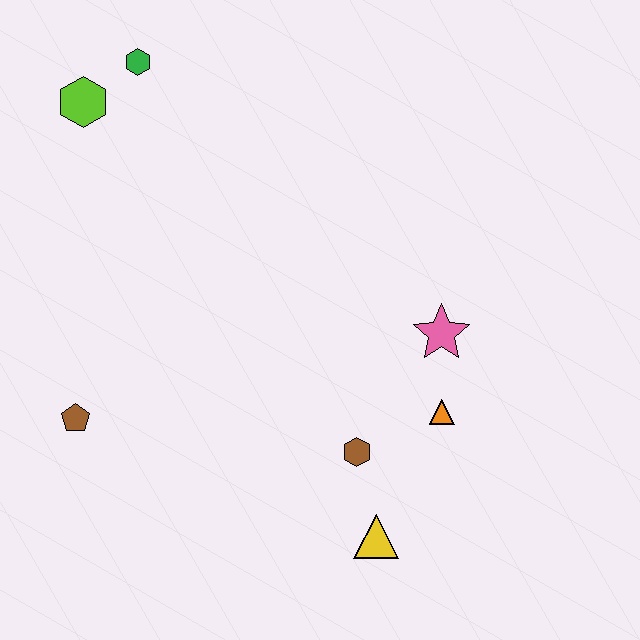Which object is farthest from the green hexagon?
The yellow triangle is farthest from the green hexagon.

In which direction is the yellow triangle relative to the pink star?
The yellow triangle is below the pink star.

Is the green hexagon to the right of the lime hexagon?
Yes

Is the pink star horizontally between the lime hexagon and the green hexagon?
No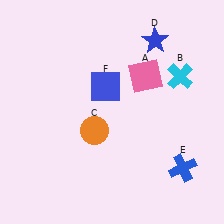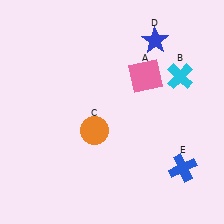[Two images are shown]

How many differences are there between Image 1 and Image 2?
There is 1 difference between the two images.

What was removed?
The blue square (F) was removed in Image 2.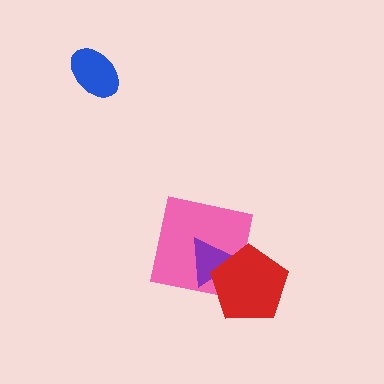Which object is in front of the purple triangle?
The red pentagon is in front of the purple triangle.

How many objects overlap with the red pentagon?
2 objects overlap with the red pentagon.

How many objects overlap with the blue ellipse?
0 objects overlap with the blue ellipse.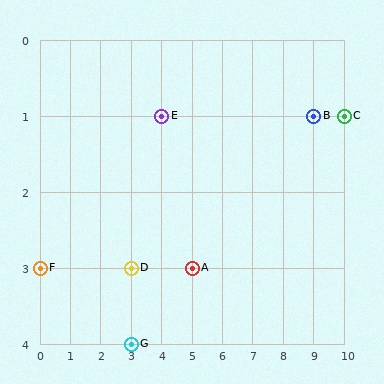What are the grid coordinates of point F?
Point F is at grid coordinates (0, 3).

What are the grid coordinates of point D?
Point D is at grid coordinates (3, 3).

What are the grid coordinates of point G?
Point G is at grid coordinates (3, 4).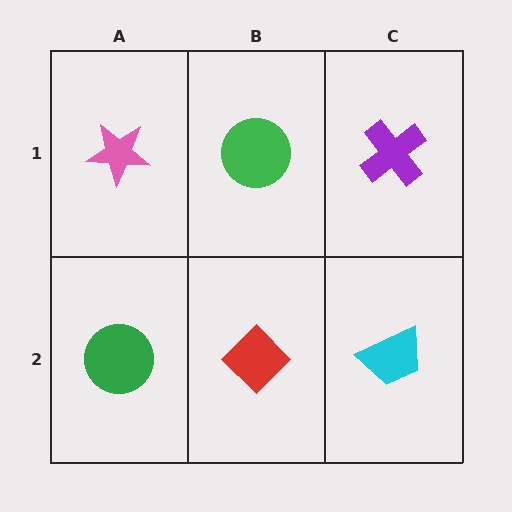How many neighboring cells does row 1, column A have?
2.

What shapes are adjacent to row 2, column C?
A purple cross (row 1, column C), a red diamond (row 2, column B).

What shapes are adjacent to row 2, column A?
A pink star (row 1, column A), a red diamond (row 2, column B).